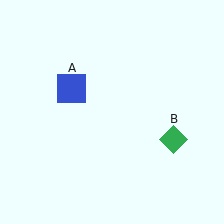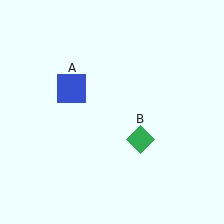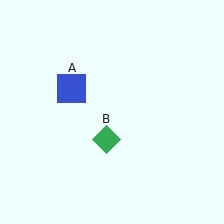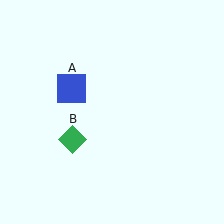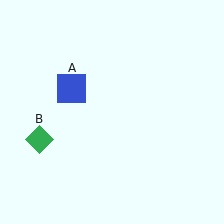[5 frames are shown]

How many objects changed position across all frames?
1 object changed position: green diamond (object B).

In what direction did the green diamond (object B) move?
The green diamond (object B) moved left.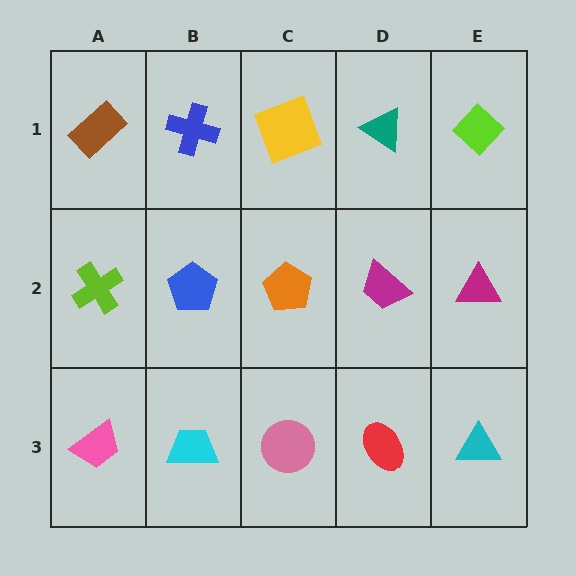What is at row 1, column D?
A teal triangle.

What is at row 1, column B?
A blue cross.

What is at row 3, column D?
A red ellipse.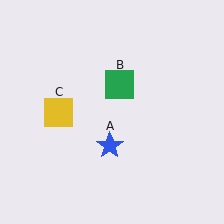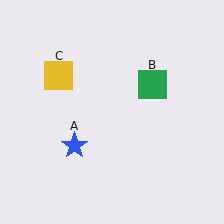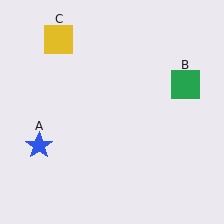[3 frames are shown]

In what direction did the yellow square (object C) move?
The yellow square (object C) moved up.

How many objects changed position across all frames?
3 objects changed position: blue star (object A), green square (object B), yellow square (object C).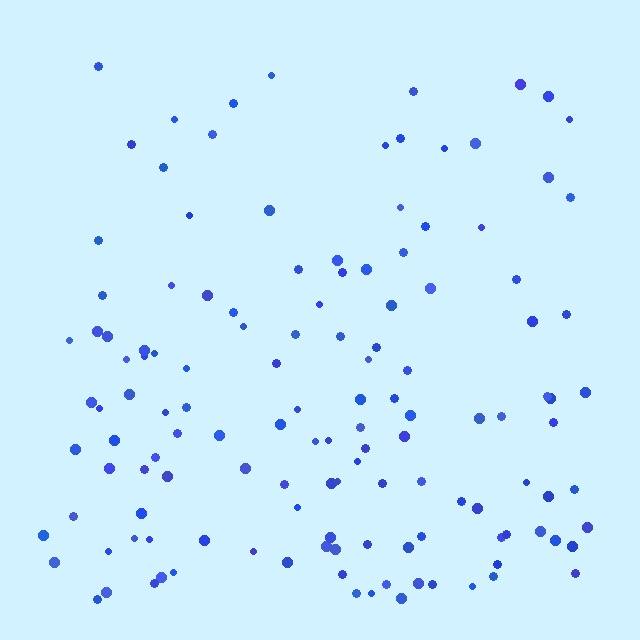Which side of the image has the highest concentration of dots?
The bottom.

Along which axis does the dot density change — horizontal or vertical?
Vertical.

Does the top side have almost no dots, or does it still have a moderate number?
Still a moderate number, just noticeably fewer than the bottom.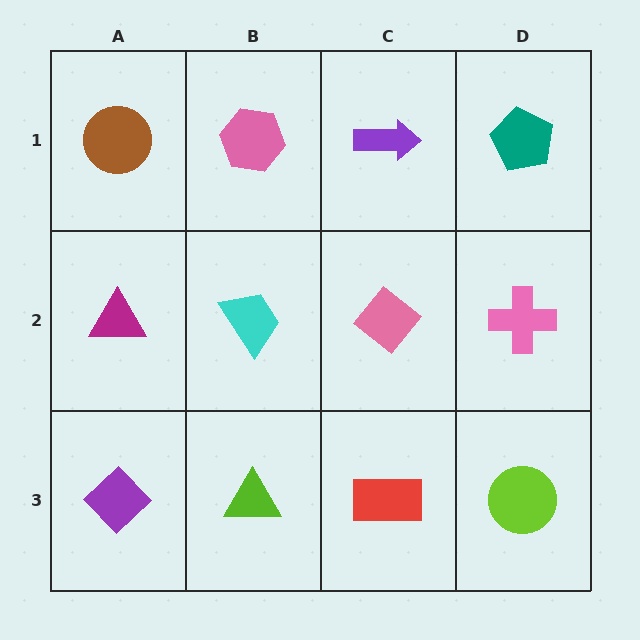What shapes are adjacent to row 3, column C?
A pink diamond (row 2, column C), a lime triangle (row 3, column B), a lime circle (row 3, column D).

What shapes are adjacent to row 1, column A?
A magenta triangle (row 2, column A), a pink hexagon (row 1, column B).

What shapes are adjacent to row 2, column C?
A purple arrow (row 1, column C), a red rectangle (row 3, column C), a cyan trapezoid (row 2, column B), a pink cross (row 2, column D).